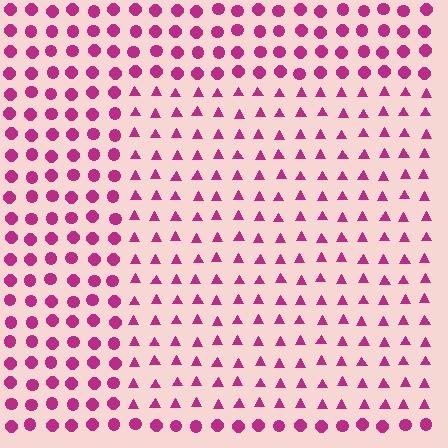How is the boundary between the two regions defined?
The boundary is defined by a change in element shape: triangles inside vs. circles outside. All elements share the same color and spacing.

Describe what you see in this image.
The image is filled with small magenta elements arranged in a uniform grid. A rectangle-shaped region contains triangles, while the surrounding area contains circles. The boundary is defined purely by the change in element shape.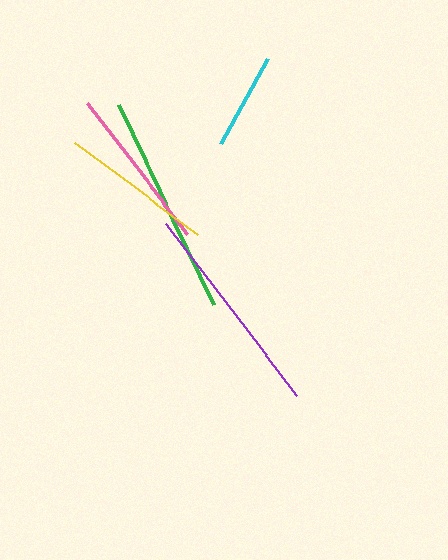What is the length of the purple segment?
The purple segment is approximately 218 pixels long.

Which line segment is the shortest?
The cyan line is the shortest at approximately 97 pixels.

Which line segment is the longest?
The green line is the longest at approximately 221 pixels.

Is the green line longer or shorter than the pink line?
The green line is longer than the pink line.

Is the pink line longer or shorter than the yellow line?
The pink line is longer than the yellow line.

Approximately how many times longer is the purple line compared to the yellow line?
The purple line is approximately 1.4 times the length of the yellow line.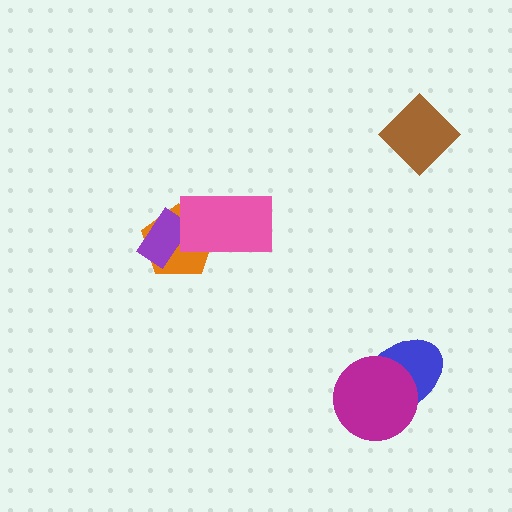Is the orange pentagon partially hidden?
Yes, it is partially covered by another shape.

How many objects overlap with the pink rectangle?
2 objects overlap with the pink rectangle.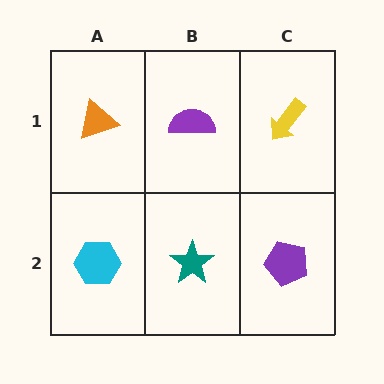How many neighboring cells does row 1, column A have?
2.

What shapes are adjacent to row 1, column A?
A cyan hexagon (row 2, column A), a purple semicircle (row 1, column B).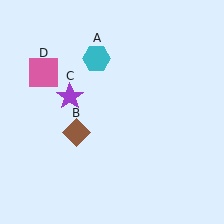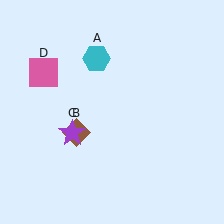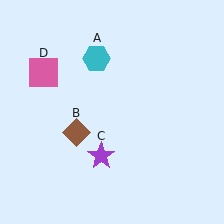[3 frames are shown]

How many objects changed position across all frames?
1 object changed position: purple star (object C).